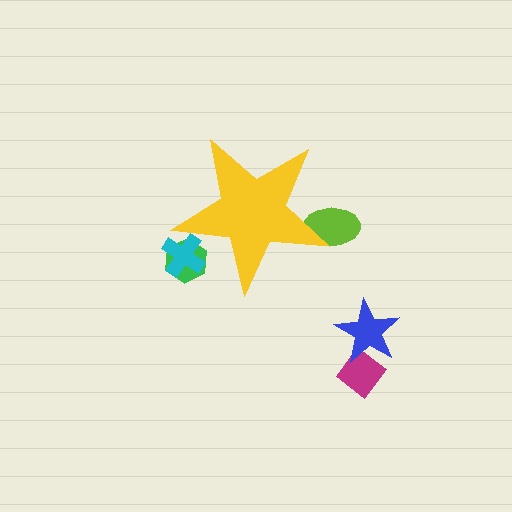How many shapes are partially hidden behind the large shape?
3 shapes are partially hidden.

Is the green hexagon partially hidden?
Yes, the green hexagon is partially hidden behind the yellow star.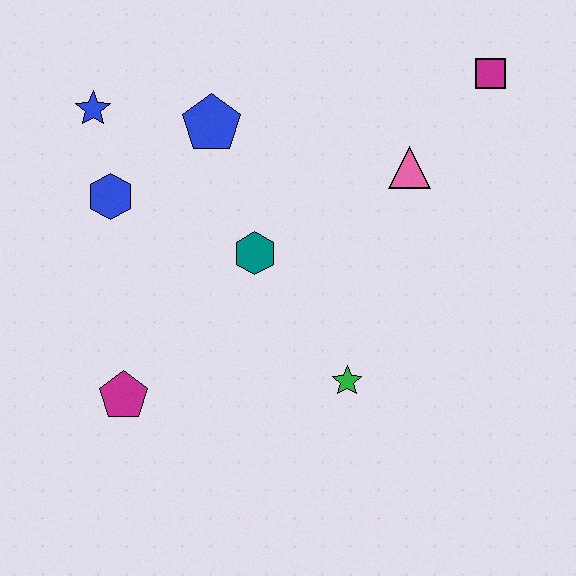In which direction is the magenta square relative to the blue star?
The magenta square is to the right of the blue star.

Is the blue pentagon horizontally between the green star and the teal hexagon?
No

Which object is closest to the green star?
The teal hexagon is closest to the green star.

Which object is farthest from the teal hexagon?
The magenta square is farthest from the teal hexagon.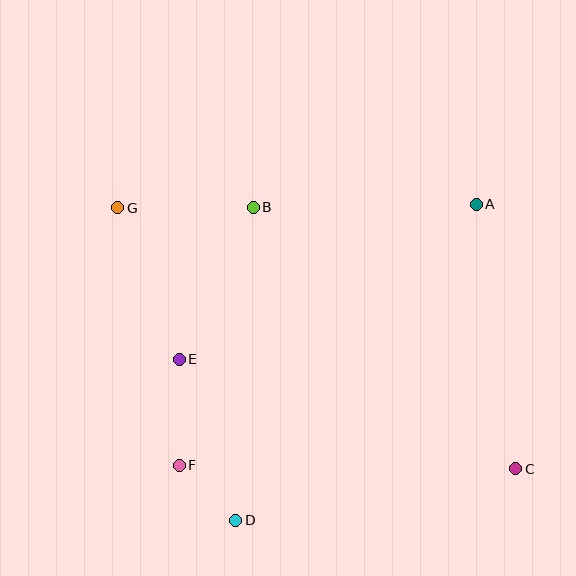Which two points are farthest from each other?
Points C and G are farthest from each other.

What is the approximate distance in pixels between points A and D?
The distance between A and D is approximately 397 pixels.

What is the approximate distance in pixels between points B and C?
The distance between B and C is approximately 371 pixels.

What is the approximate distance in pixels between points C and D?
The distance between C and D is approximately 285 pixels.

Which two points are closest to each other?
Points D and F are closest to each other.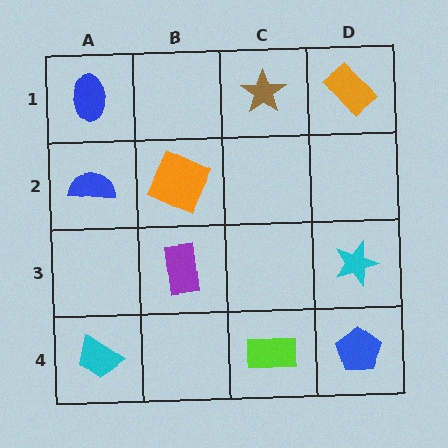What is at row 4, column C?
A lime rectangle.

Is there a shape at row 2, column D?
No, that cell is empty.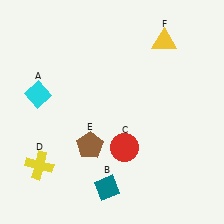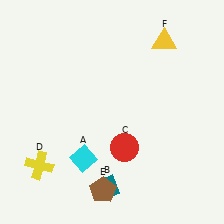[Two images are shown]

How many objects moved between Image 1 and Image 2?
2 objects moved between the two images.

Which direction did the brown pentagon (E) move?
The brown pentagon (E) moved down.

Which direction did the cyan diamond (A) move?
The cyan diamond (A) moved down.